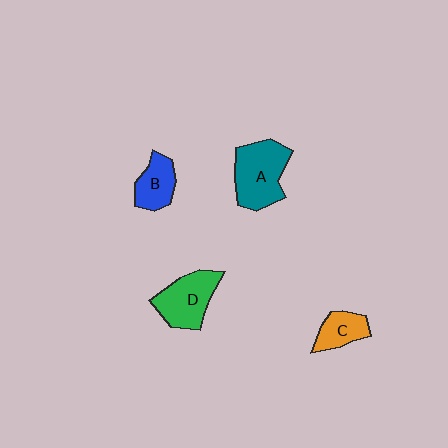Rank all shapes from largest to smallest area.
From largest to smallest: A (teal), D (green), B (blue), C (orange).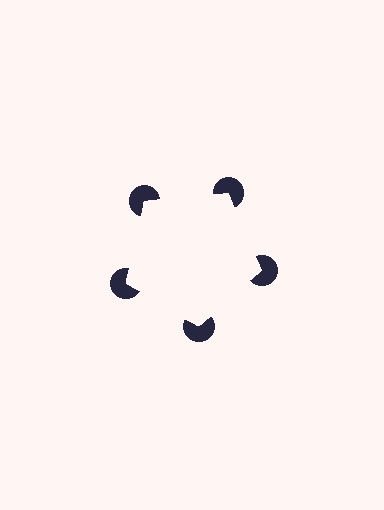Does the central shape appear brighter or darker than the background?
It typically appears slightly brighter than the background, even though no actual brightness change is drawn.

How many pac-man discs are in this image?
There are 5 — one at each vertex of the illusory pentagon.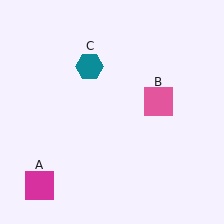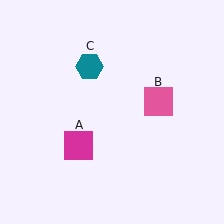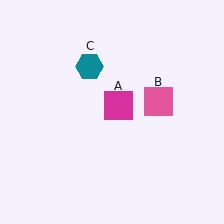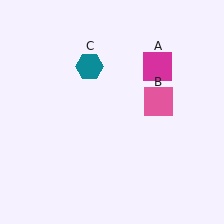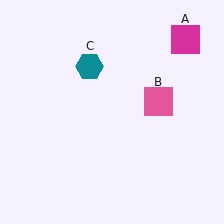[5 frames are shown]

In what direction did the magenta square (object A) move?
The magenta square (object A) moved up and to the right.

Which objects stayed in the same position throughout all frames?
Pink square (object B) and teal hexagon (object C) remained stationary.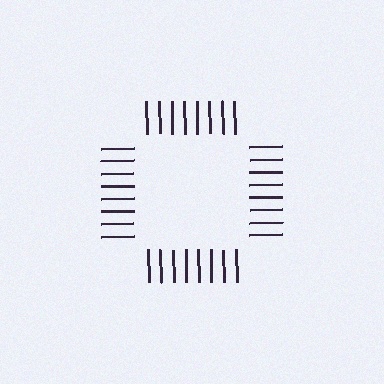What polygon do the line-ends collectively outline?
An illusory square — the line segments terminate on its edges but no continuous stroke is drawn.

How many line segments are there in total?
32 — 8 along each of the 4 edges.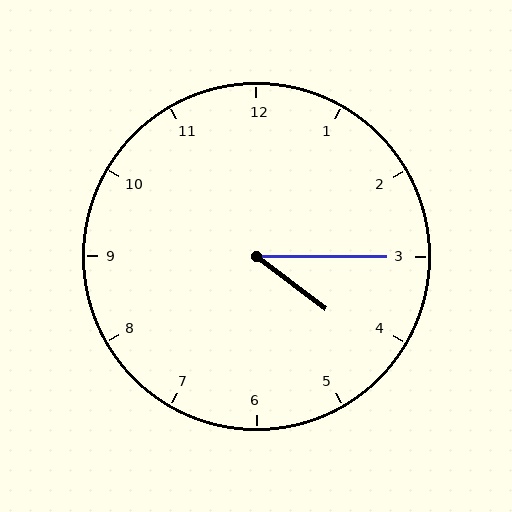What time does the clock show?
4:15.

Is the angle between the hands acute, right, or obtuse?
It is acute.